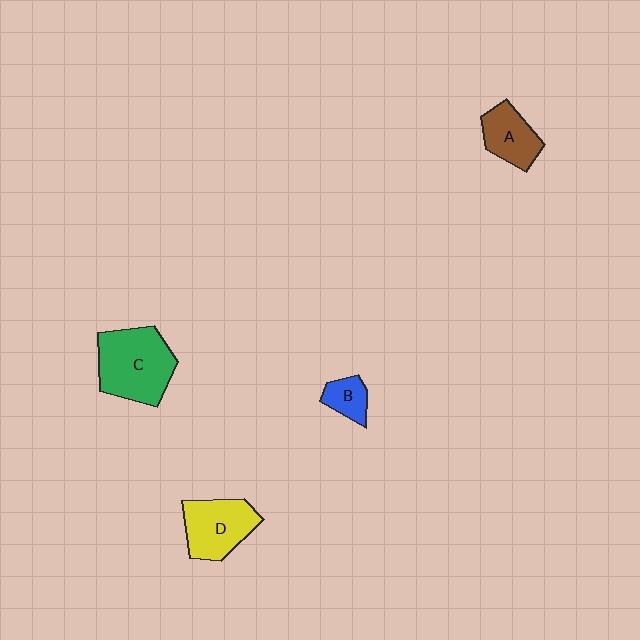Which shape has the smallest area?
Shape B (blue).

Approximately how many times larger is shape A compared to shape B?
Approximately 1.7 times.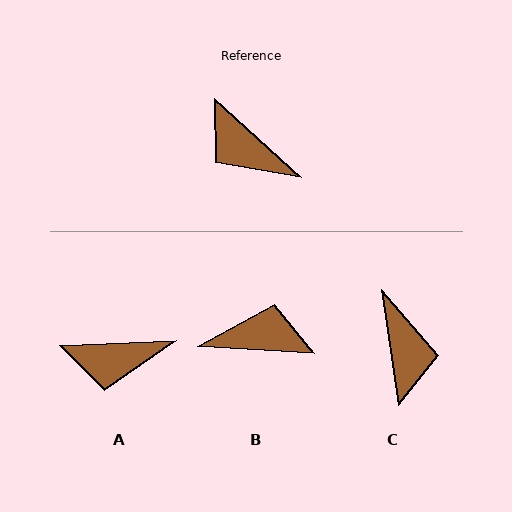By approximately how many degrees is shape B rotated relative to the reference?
Approximately 142 degrees clockwise.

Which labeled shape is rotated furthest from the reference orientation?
B, about 142 degrees away.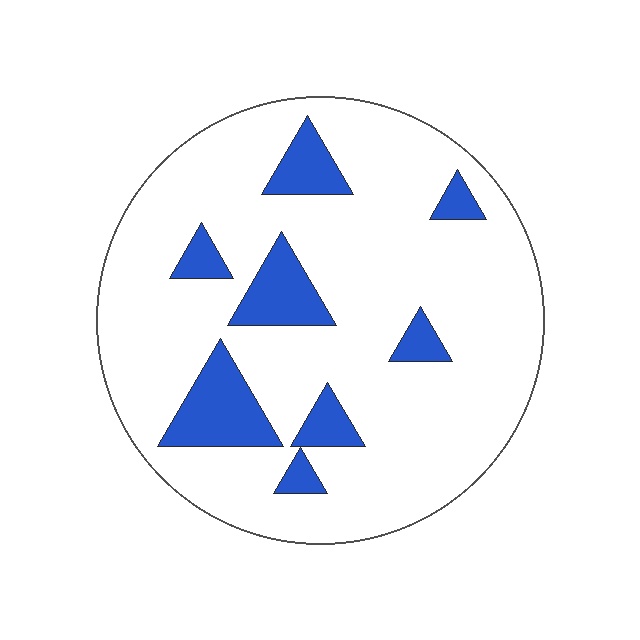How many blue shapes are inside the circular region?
8.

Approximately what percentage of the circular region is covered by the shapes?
Approximately 15%.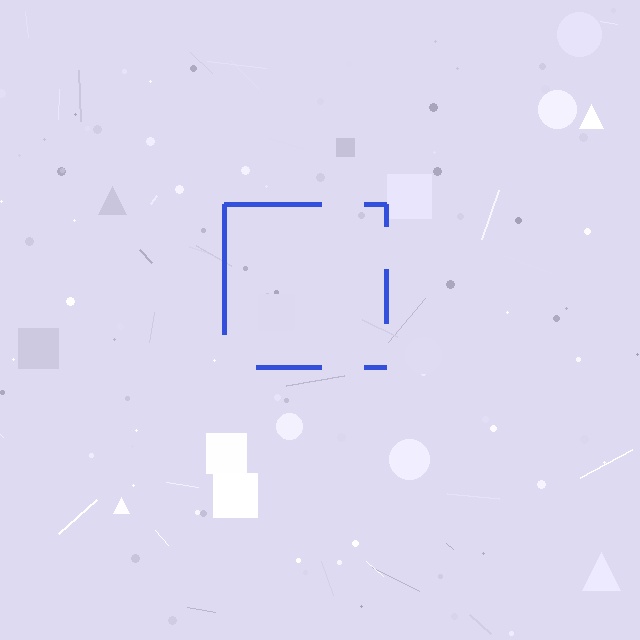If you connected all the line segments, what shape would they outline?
They would outline a square.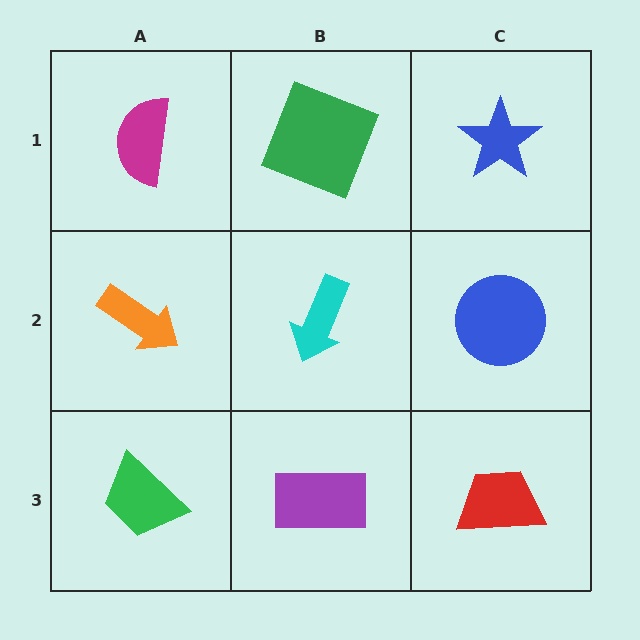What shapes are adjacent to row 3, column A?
An orange arrow (row 2, column A), a purple rectangle (row 3, column B).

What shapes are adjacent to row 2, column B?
A green square (row 1, column B), a purple rectangle (row 3, column B), an orange arrow (row 2, column A), a blue circle (row 2, column C).